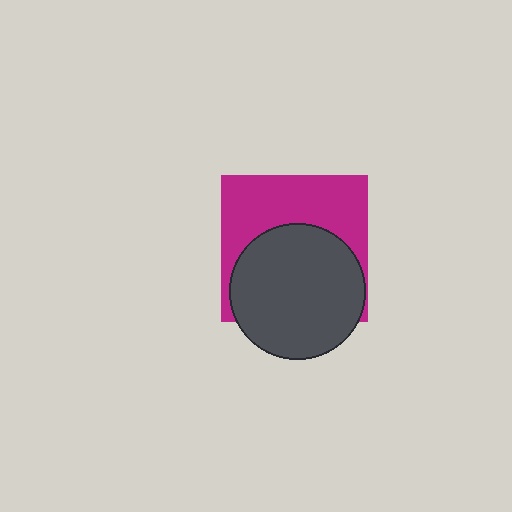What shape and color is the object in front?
The object in front is a dark gray circle.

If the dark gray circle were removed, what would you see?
You would see the complete magenta square.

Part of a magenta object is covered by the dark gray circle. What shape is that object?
It is a square.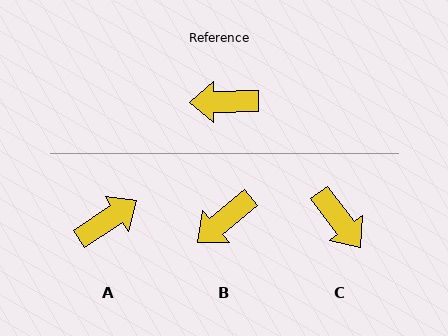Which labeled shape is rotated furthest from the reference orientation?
A, about 148 degrees away.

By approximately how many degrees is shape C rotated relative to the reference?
Approximately 126 degrees counter-clockwise.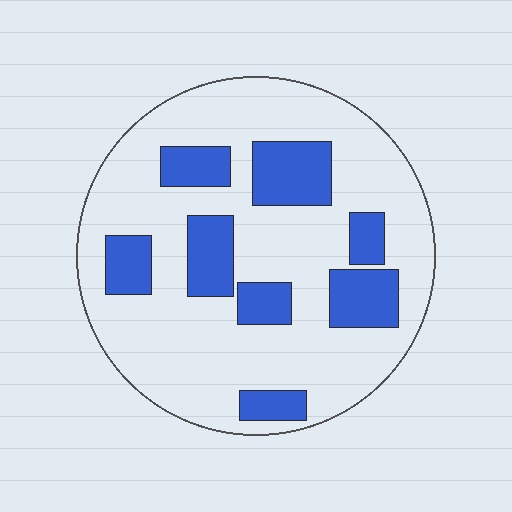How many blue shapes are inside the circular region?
8.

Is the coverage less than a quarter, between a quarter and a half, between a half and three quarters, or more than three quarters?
Less than a quarter.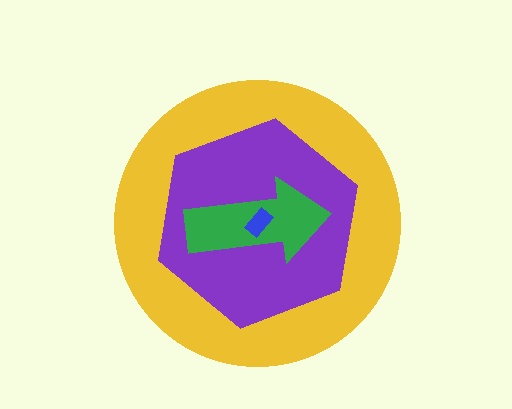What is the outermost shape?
The yellow circle.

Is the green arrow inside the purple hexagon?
Yes.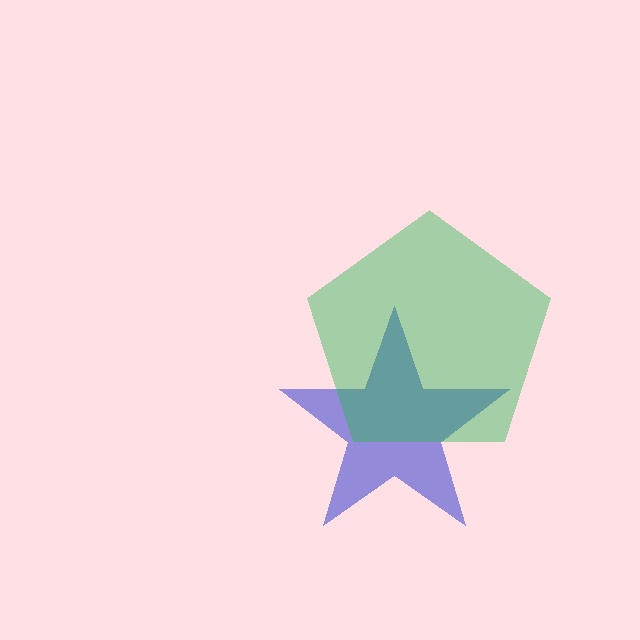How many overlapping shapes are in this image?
There are 2 overlapping shapes in the image.